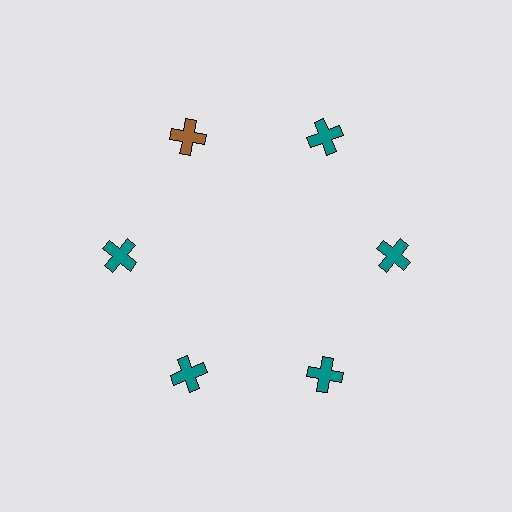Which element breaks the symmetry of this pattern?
The brown cross at roughly the 11 o'clock position breaks the symmetry. All other shapes are teal crosses.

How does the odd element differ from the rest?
It has a different color: brown instead of teal.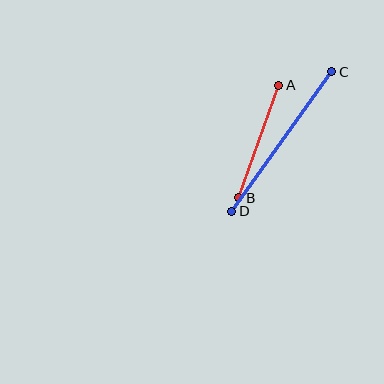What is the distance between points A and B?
The distance is approximately 120 pixels.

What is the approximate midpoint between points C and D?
The midpoint is at approximately (282, 141) pixels.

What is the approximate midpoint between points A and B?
The midpoint is at approximately (259, 142) pixels.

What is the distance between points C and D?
The distance is approximately 171 pixels.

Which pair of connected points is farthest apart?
Points C and D are farthest apart.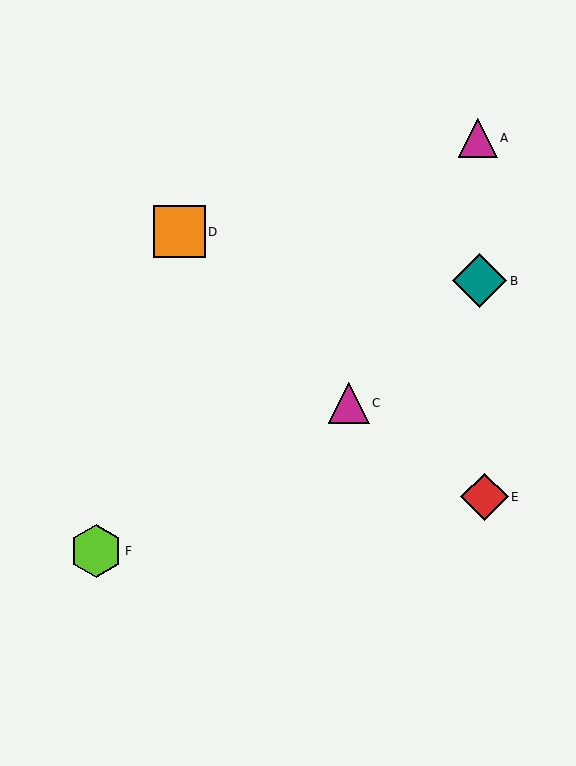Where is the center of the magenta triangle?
The center of the magenta triangle is at (478, 138).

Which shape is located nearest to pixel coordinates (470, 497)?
The red diamond (labeled E) at (484, 497) is nearest to that location.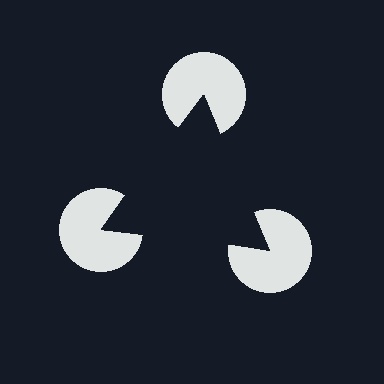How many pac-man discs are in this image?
There are 3 — one at each vertex of the illusory triangle.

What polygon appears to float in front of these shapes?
An illusory triangle — its edges are inferred from the aligned wedge cuts in the pac-man discs, not physically drawn.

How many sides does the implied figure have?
3 sides.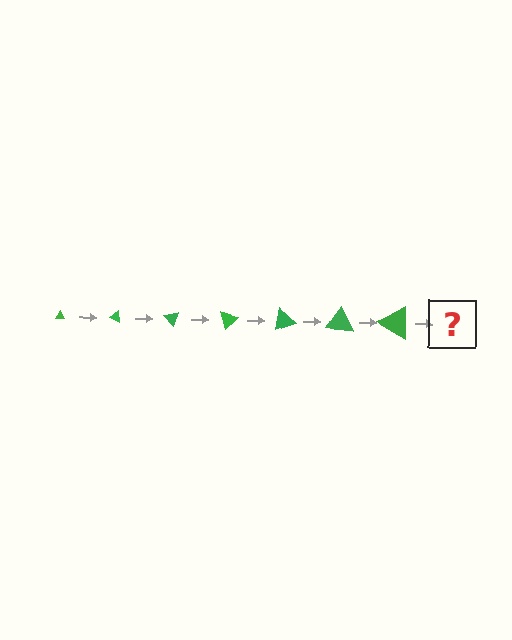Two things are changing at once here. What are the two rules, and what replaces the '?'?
The two rules are that the triangle grows larger each step and it rotates 25 degrees each step. The '?' should be a triangle, larger than the previous one and rotated 175 degrees from the start.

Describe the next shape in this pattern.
It should be a triangle, larger than the previous one and rotated 175 degrees from the start.